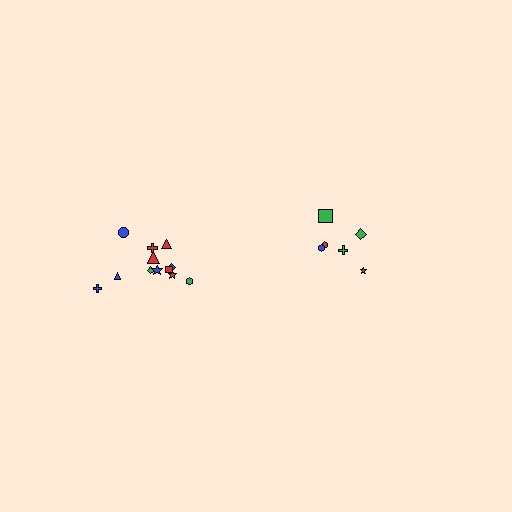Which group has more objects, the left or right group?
The left group.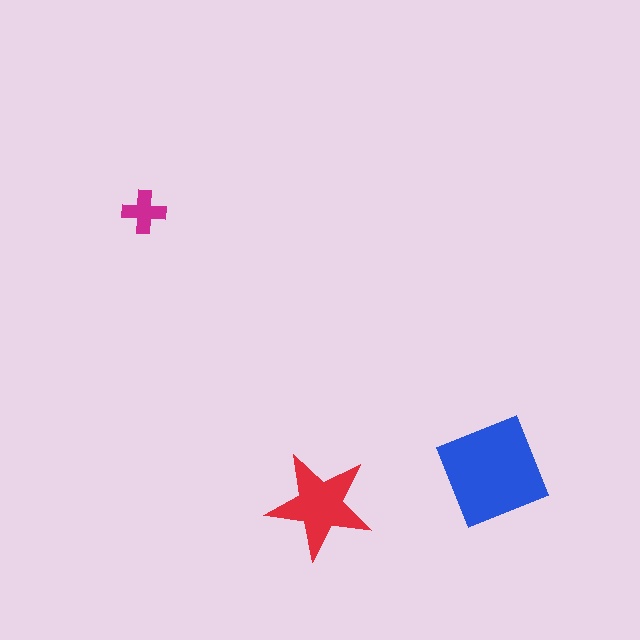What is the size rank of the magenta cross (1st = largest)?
3rd.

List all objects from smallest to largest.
The magenta cross, the red star, the blue diamond.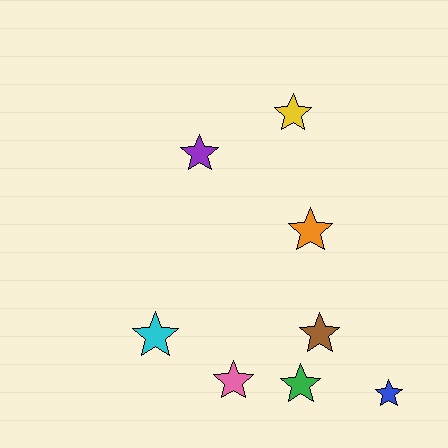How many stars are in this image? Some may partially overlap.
There are 8 stars.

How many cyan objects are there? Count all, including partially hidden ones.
There is 1 cyan object.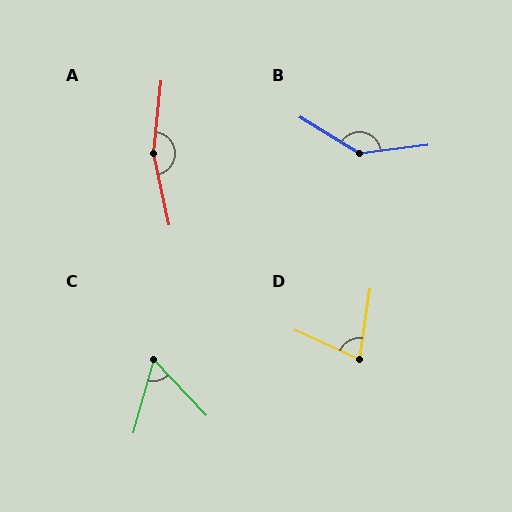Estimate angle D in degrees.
Approximately 73 degrees.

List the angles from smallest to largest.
C (59°), D (73°), B (142°), A (162°).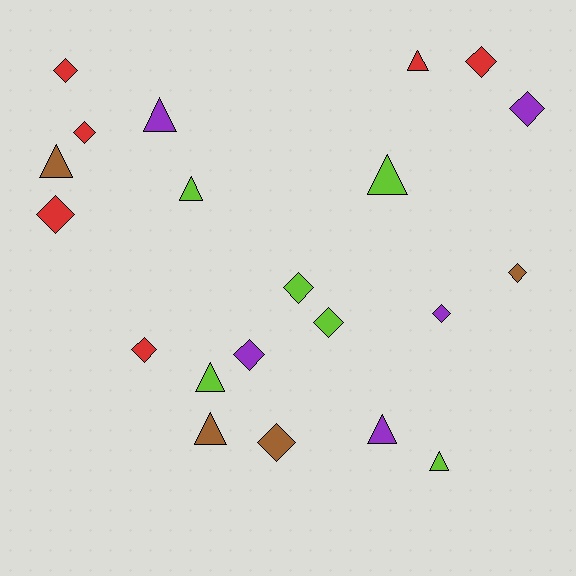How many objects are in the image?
There are 21 objects.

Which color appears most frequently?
Lime, with 6 objects.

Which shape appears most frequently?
Diamond, with 12 objects.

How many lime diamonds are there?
There are 2 lime diamonds.